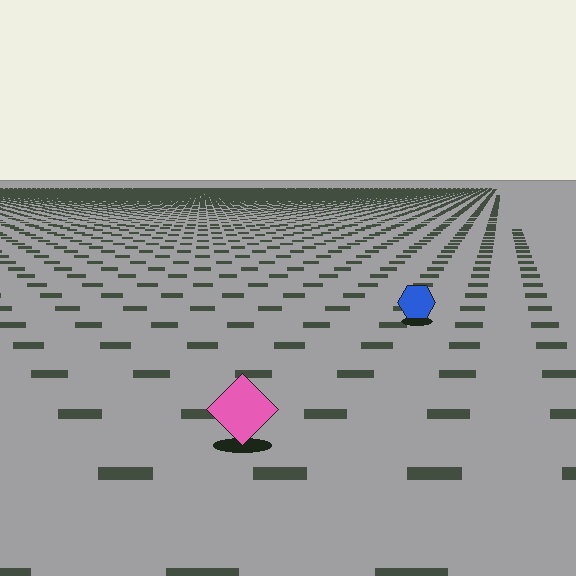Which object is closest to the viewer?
The pink diamond is closest. The texture marks near it are larger and more spread out.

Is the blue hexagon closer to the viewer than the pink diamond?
No. The pink diamond is closer — you can tell from the texture gradient: the ground texture is coarser near it.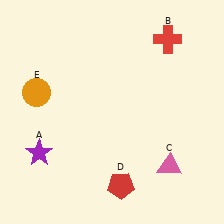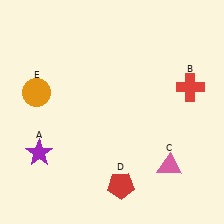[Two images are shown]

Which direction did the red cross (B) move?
The red cross (B) moved down.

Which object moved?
The red cross (B) moved down.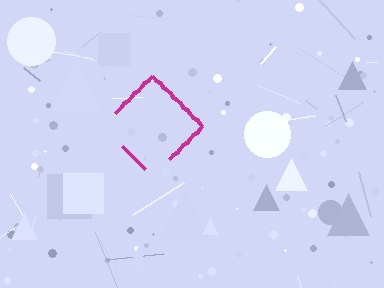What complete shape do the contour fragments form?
The contour fragments form a diamond.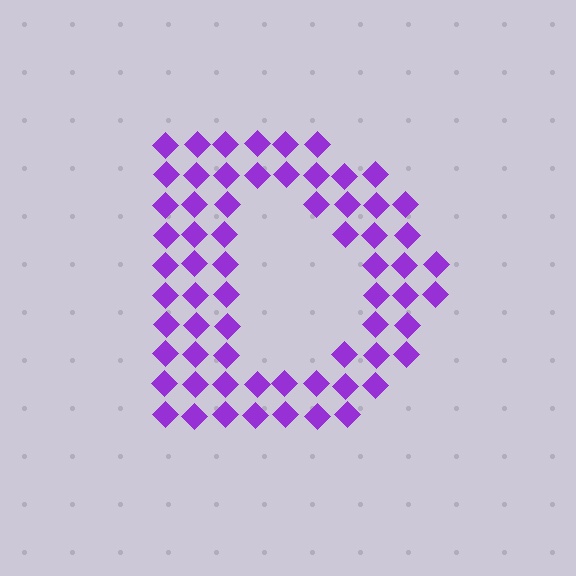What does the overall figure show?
The overall figure shows the letter D.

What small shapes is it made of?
It is made of small diamonds.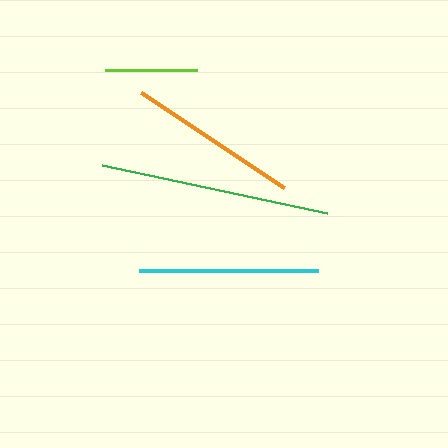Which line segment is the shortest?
The lime line is the shortest at approximately 93 pixels.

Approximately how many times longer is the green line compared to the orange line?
The green line is approximately 1.3 times the length of the orange line.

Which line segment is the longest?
The green line is the longest at approximately 230 pixels.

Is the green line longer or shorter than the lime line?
The green line is longer than the lime line.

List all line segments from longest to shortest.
From longest to shortest: green, cyan, orange, lime.